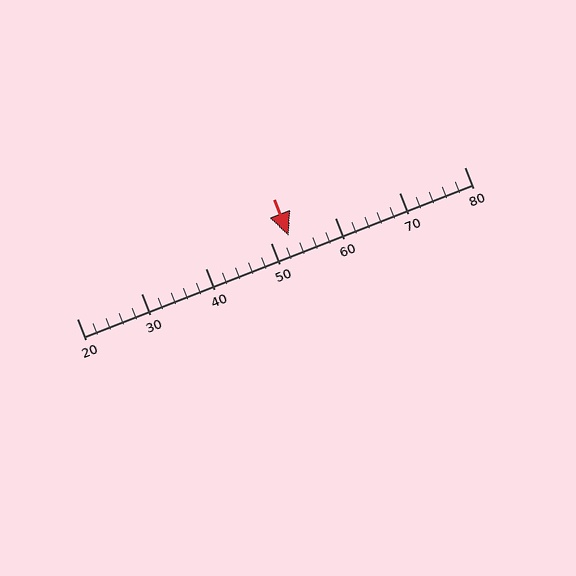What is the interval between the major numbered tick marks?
The major tick marks are spaced 10 units apart.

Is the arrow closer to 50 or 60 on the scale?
The arrow is closer to 50.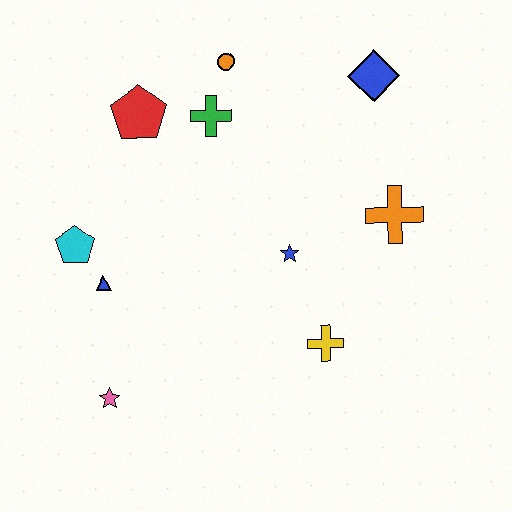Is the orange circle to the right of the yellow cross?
No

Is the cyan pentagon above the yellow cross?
Yes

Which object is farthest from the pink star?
The blue diamond is farthest from the pink star.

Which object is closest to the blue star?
The yellow cross is closest to the blue star.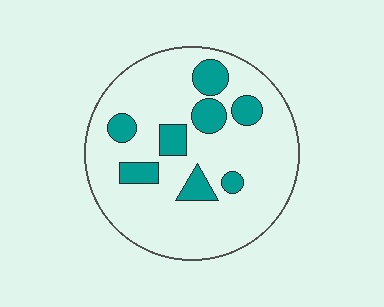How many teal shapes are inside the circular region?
8.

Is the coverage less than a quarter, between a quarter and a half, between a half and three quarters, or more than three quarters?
Less than a quarter.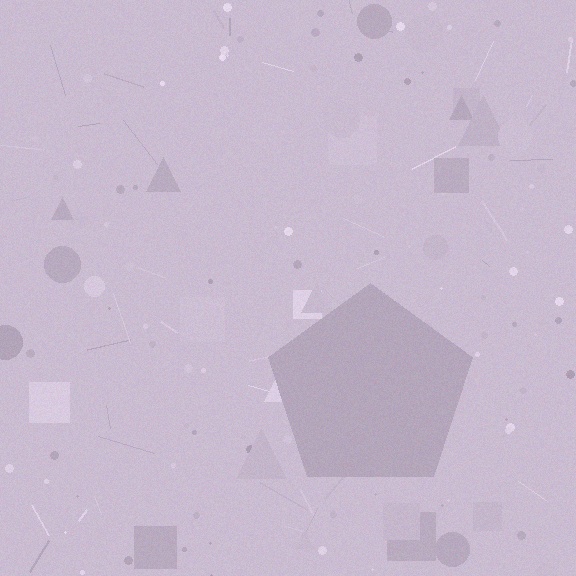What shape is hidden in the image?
A pentagon is hidden in the image.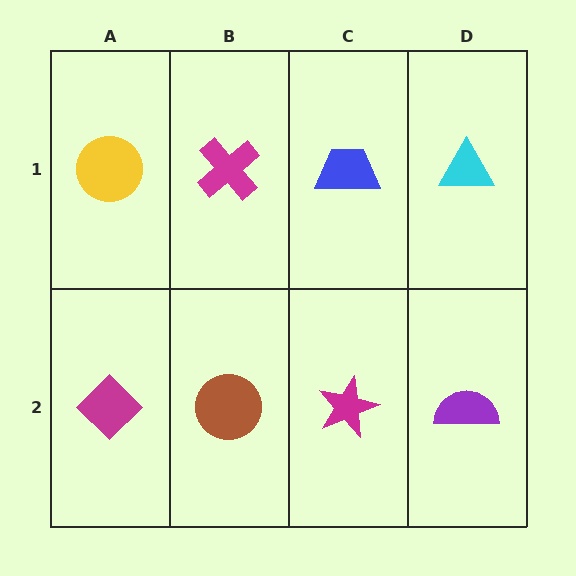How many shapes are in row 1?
4 shapes.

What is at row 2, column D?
A purple semicircle.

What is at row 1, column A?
A yellow circle.